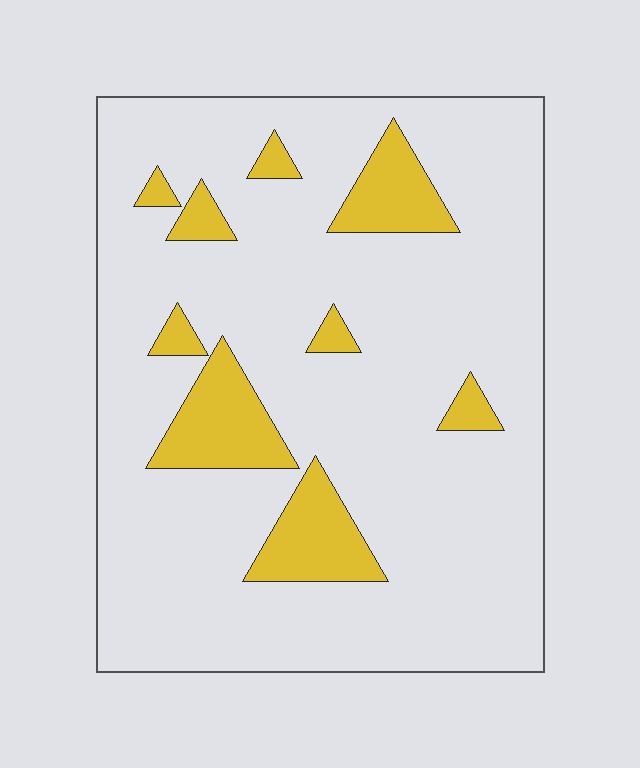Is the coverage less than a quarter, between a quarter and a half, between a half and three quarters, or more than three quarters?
Less than a quarter.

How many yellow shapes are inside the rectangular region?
9.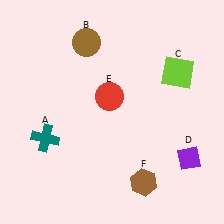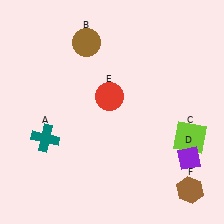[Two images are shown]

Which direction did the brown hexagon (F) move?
The brown hexagon (F) moved right.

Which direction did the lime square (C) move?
The lime square (C) moved down.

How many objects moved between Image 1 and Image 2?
2 objects moved between the two images.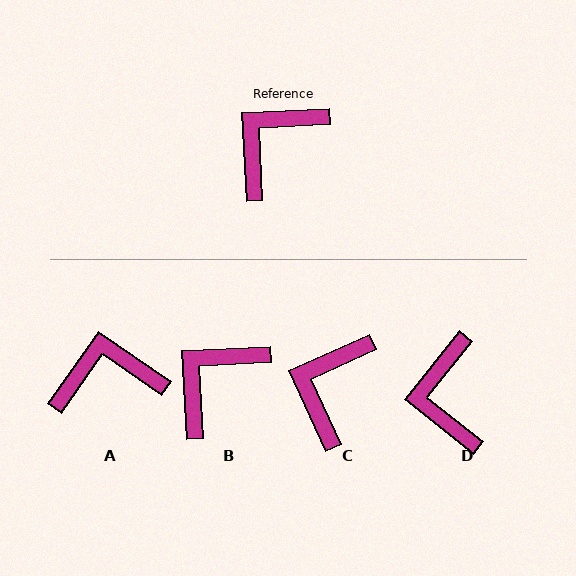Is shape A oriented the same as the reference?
No, it is off by about 38 degrees.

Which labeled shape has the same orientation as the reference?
B.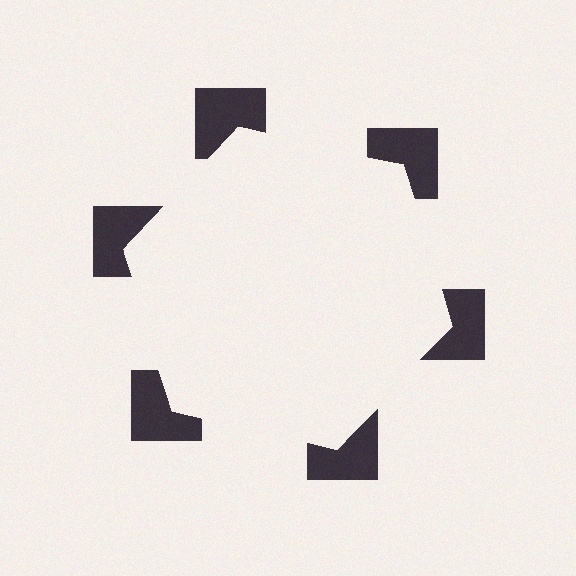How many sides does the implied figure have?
6 sides.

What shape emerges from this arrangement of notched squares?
An illusory hexagon — its edges are inferred from the aligned wedge cuts in the notched squares, not physically drawn.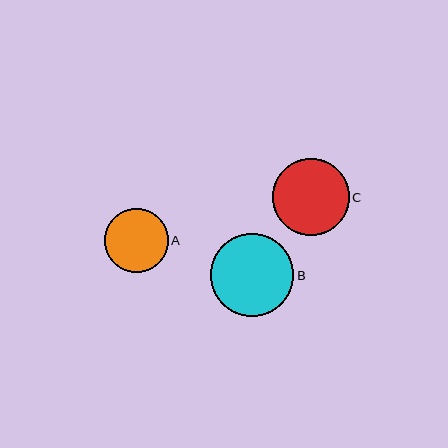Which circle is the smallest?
Circle A is the smallest with a size of approximately 64 pixels.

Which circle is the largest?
Circle B is the largest with a size of approximately 83 pixels.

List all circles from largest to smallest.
From largest to smallest: B, C, A.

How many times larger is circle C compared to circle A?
Circle C is approximately 1.2 times the size of circle A.